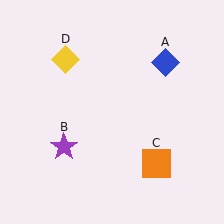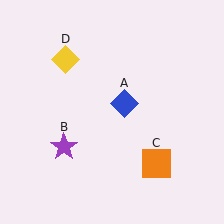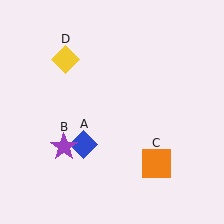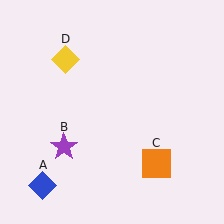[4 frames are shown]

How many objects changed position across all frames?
1 object changed position: blue diamond (object A).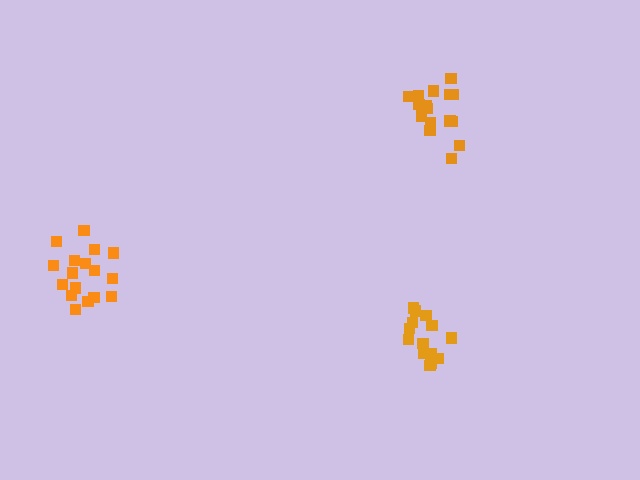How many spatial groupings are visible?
There are 3 spatial groupings.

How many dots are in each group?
Group 1: 17 dots, Group 2: 17 dots, Group 3: 14 dots (48 total).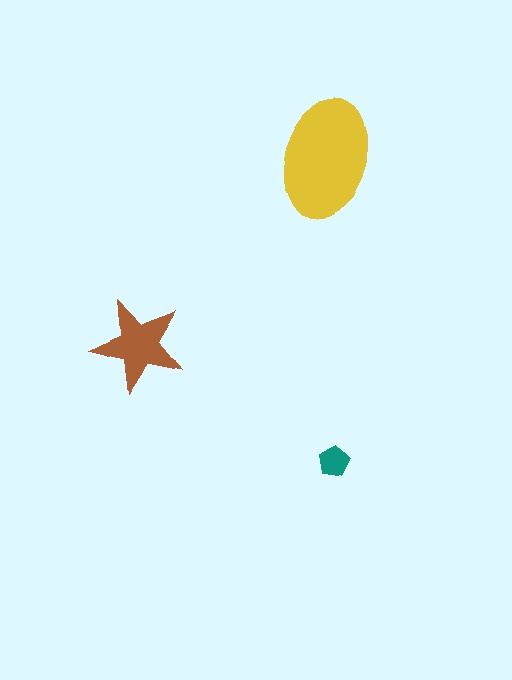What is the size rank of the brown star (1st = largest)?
2nd.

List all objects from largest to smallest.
The yellow ellipse, the brown star, the teal pentagon.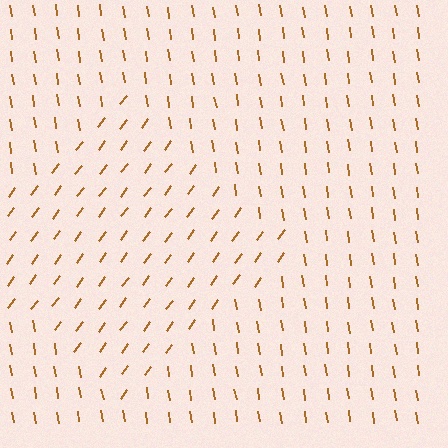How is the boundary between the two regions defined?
The boundary is defined purely by a change in line orientation (approximately 45 degrees difference). All lines are the same color and thickness.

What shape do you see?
I see a diamond.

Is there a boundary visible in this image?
Yes, there is a texture boundary formed by a change in line orientation.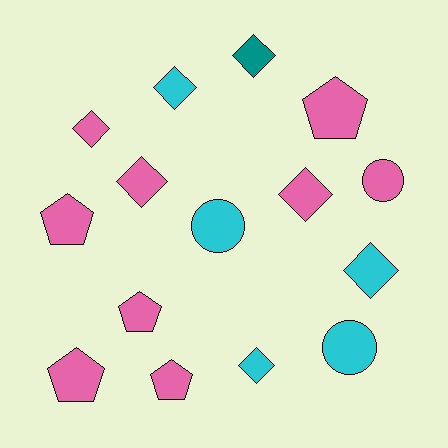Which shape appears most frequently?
Diamond, with 7 objects.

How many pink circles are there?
There is 1 pink circle.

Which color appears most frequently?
Pink, with 9 objects.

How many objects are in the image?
There are 15 objects.